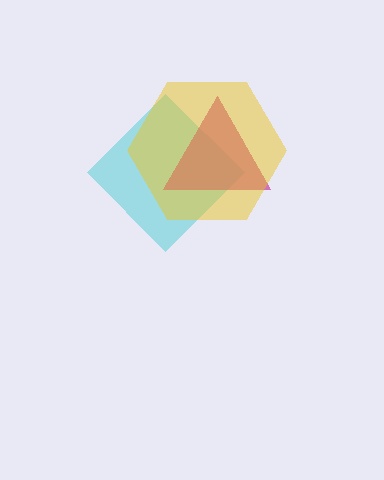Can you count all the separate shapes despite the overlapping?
Yes, there are 3 separate shapes.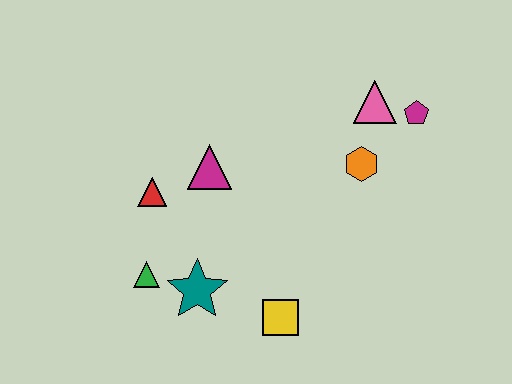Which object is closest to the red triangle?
The magenta triangle is closest to the red triangle.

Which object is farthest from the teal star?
The magenta pentagon is farthest from the teal star.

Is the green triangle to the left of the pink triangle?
Yes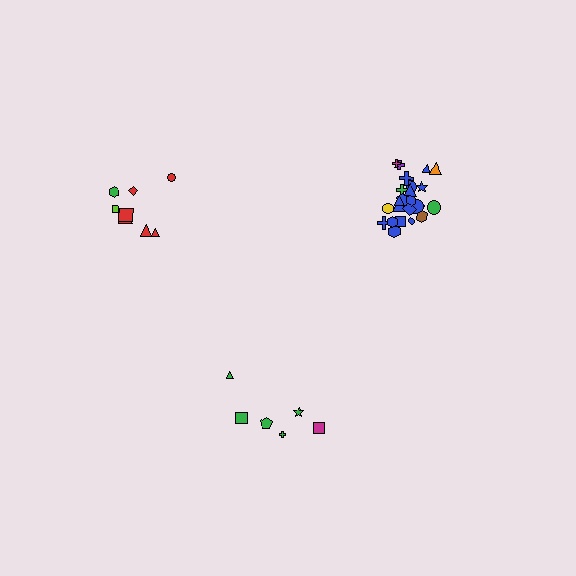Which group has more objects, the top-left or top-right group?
The top-right group.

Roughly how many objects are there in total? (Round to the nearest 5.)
Roughly 40 objects in total.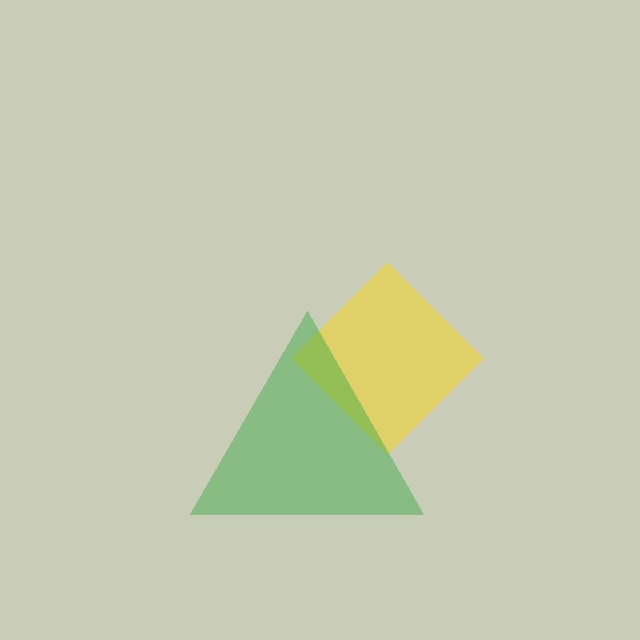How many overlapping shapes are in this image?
There are 2 overlapping shapes in the image.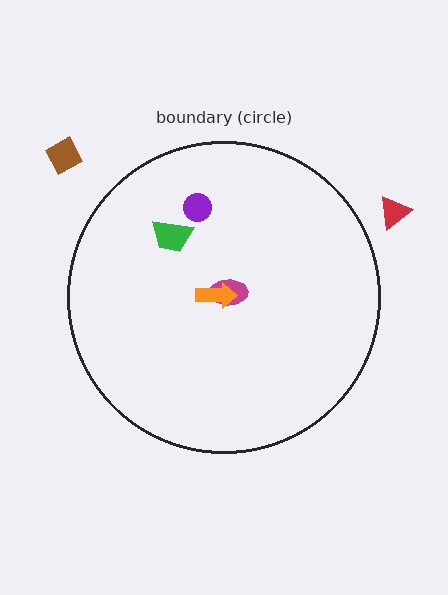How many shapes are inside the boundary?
4 inside, 2 outside.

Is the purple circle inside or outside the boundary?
Inside.